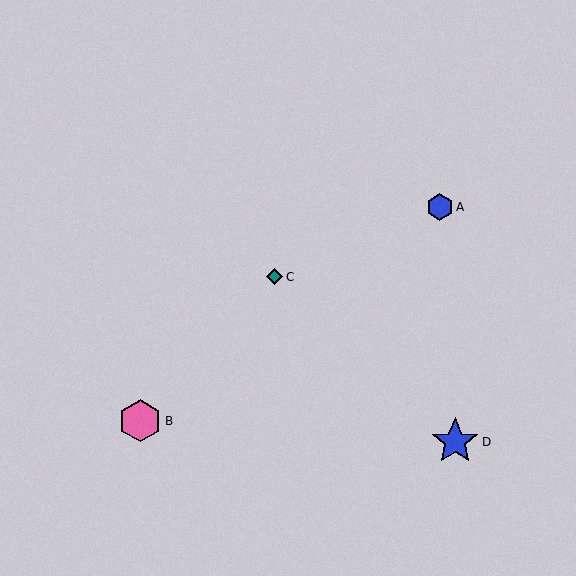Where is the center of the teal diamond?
The center of the teal diamond is at (275, 277).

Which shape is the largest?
The blue star (labeled D) is the largest.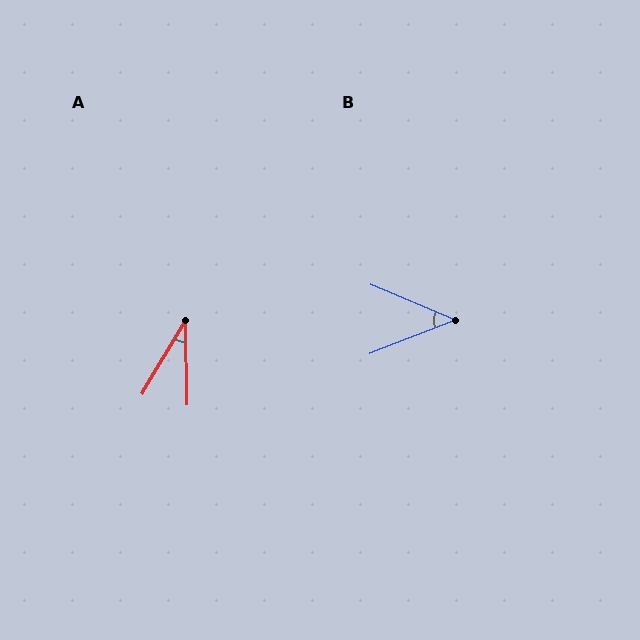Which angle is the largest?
B, at approximately 44 degrees.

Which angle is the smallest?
A, at approximately 31 degrees.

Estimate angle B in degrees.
Approximately 44 degrees.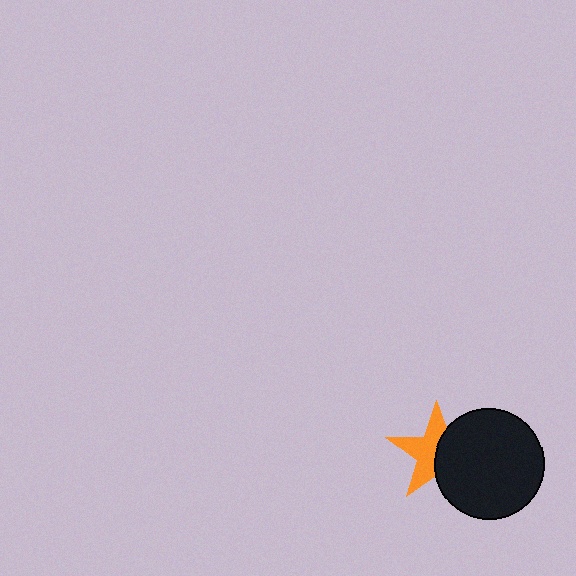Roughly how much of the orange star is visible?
About half of it is visible (roughly 54%).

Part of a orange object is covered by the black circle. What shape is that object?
It is a star.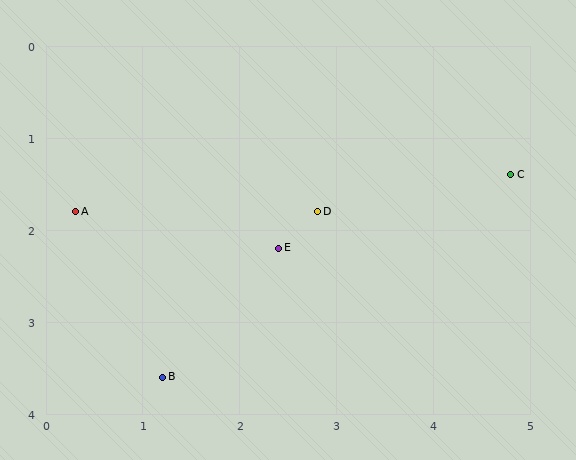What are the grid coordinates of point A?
Point A is at approximately (0.3, 1.8).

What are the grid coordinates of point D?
Point D is at approximately (2.8, 1.8).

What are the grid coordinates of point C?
Point C is at approximately (4.8, 1.4).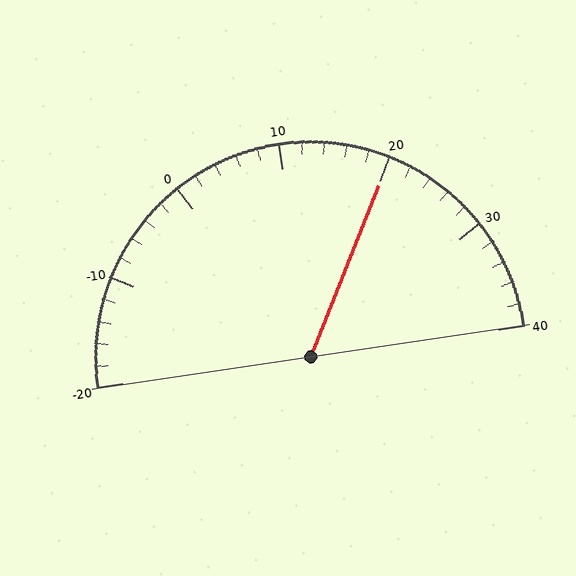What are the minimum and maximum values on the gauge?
The gauge ranges from -20 to 40.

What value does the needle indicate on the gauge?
The needle indicates approximately 20.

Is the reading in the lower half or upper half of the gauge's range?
The reading is in the upper half of the range (-20 to 40).